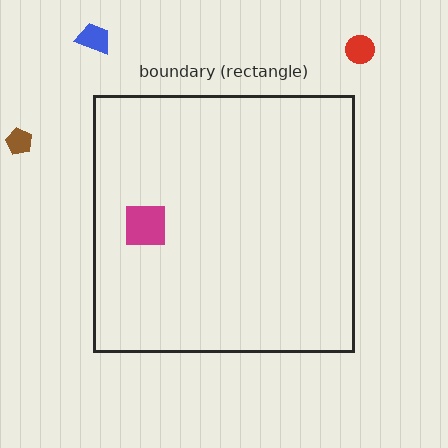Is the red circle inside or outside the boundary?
Outside.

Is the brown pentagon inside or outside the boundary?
Outside.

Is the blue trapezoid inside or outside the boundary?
Outside.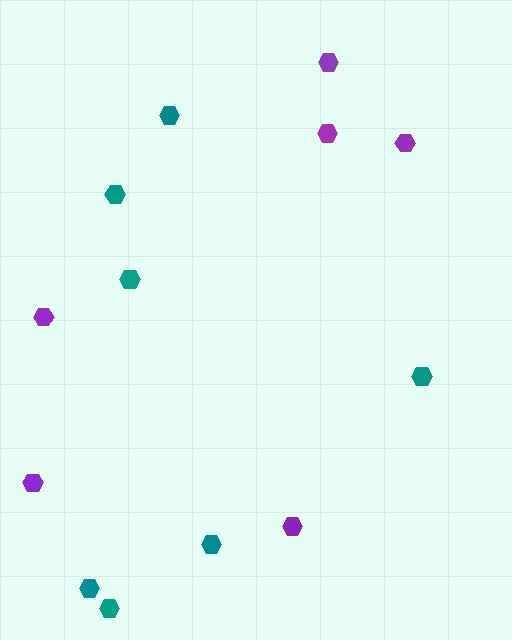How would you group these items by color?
There are 2 groups: one group of teal hexagons (7) and one group of purple hexagons (6).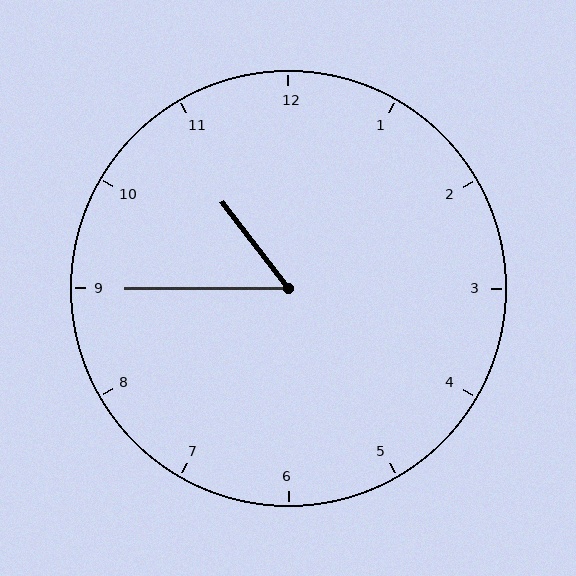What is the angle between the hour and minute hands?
Approximately 52 degrees.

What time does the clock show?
10:45.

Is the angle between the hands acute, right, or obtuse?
It is acute.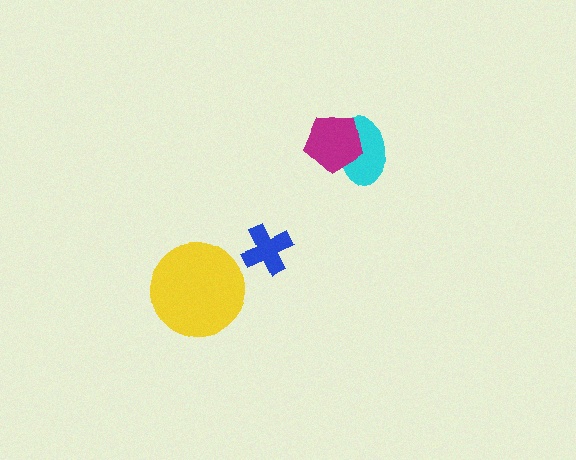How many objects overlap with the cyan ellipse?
1 object overlaps with the cyan ellipse.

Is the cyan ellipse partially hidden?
Yes, it is partially covered by another shape.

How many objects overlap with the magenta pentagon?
1 object overlaps with the magenta pentagon.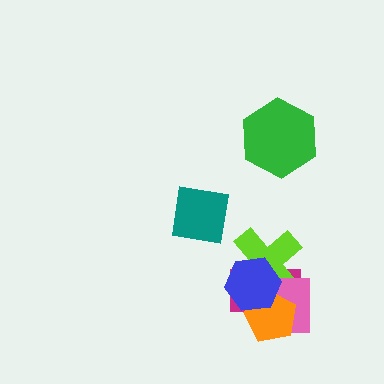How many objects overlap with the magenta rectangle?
4 objects overlap with the magenta rectangle.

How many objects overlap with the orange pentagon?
4 objects overlap with the orange pentagon.